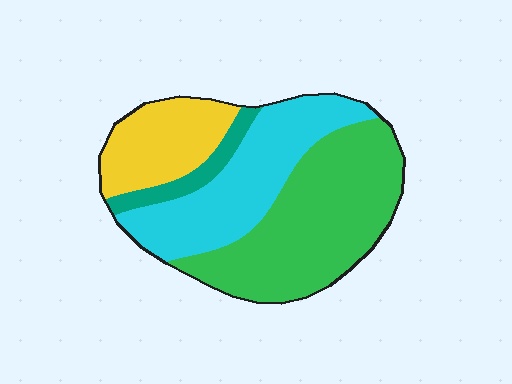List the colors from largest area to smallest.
From largest to smallest: green, cyan, yellow, teal.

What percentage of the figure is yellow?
Yellow takes up between a sixth and a third of the figure.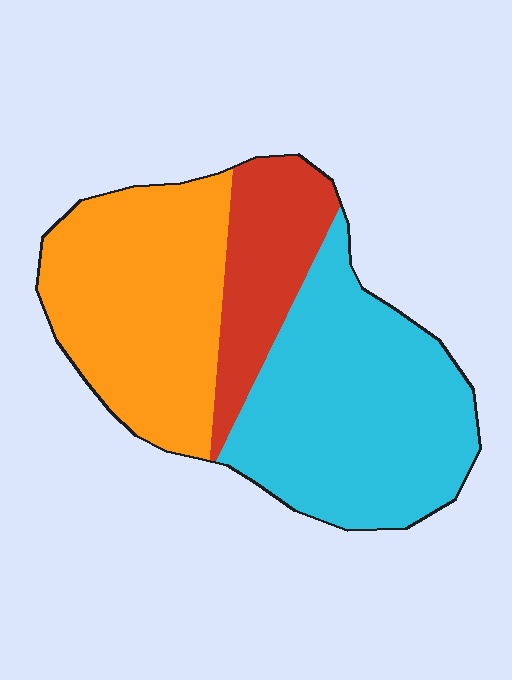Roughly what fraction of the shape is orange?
Orange covers about 35% of the shape.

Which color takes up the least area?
Red, at roughly 20%.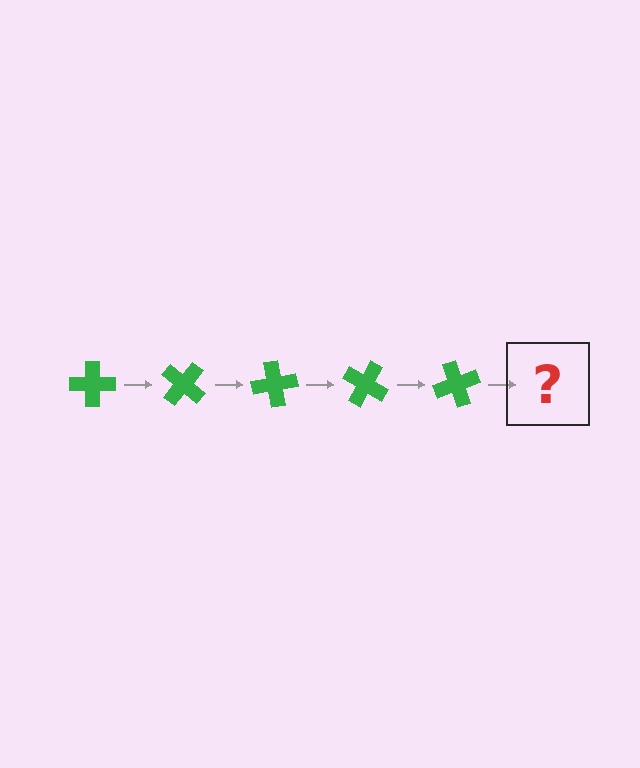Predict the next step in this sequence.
The next step is a green cross rotated 200 degrees.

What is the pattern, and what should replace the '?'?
The pattern is that the cross rotates 40 degrees each step. The '?' should be a green cross rotated 200 degrees.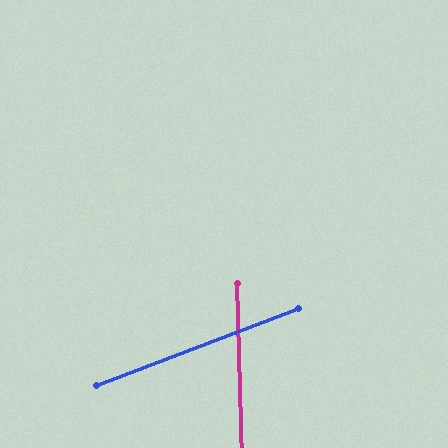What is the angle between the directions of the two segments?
Approximately 71 degrees.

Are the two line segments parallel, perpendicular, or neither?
Neither parallel nor perpendicular — they differ by about 71°.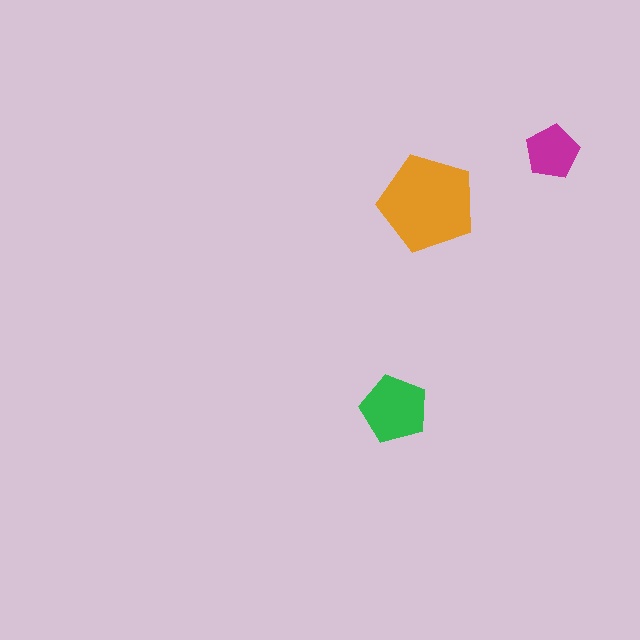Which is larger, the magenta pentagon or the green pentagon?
The green one.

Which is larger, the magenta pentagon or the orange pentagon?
The orange one.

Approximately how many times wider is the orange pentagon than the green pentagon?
About 1.5 times wider.